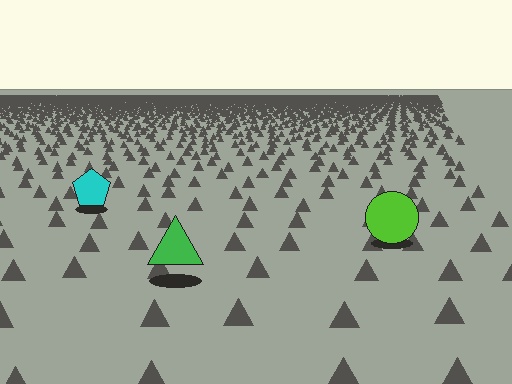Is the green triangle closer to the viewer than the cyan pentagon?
Yes. The green triangle is closer — you can tell from the texture gradient: the ground texture is coarser near it.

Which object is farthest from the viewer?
The cyan pentagon is farthest from the viewer. It appears smaller and the ground texture around it is denser.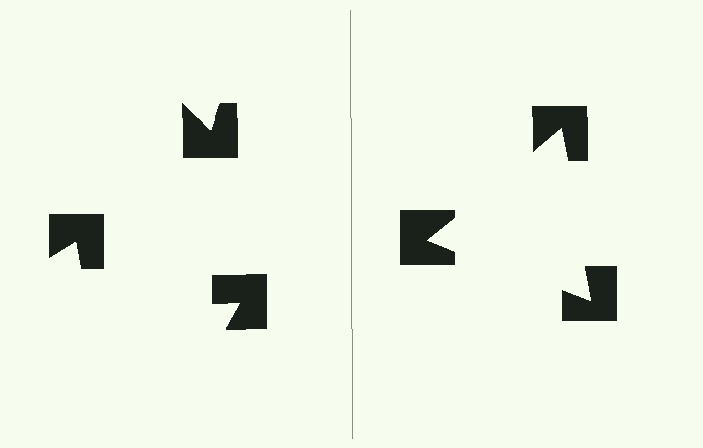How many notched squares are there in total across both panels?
6 — 3 on each side.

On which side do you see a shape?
An illusory triangle appears on the right side. On the left side the wedge cuts are rotated, so no coherent shape forms.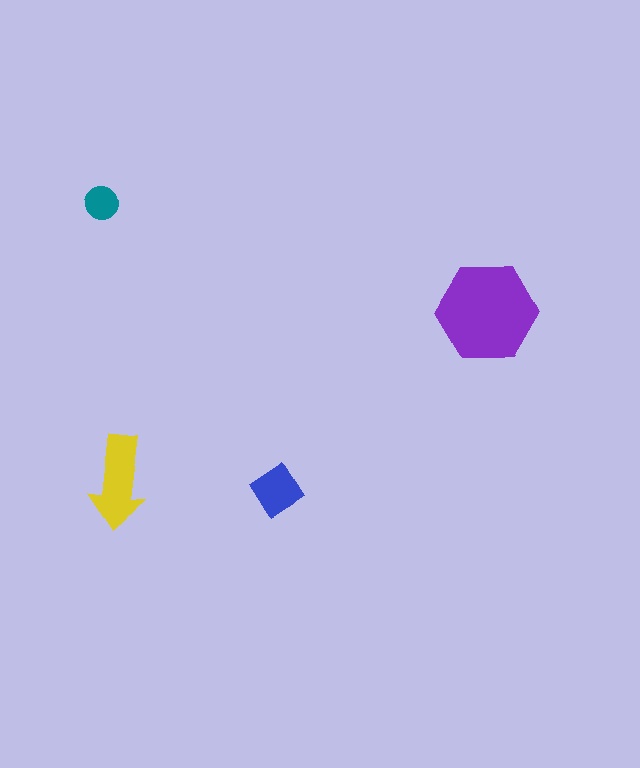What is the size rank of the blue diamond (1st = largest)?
3rd.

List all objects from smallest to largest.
The teal circle, the blue diamond, the yellow arrow, the purple hexagon.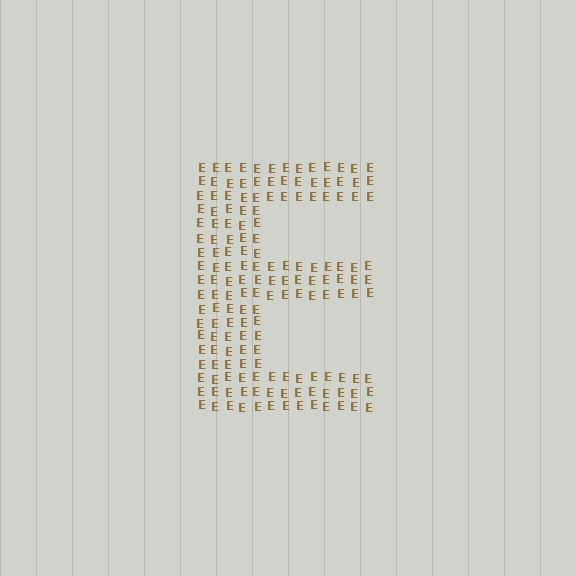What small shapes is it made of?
It is made of small letter E's.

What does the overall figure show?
The overall figure shows the letter E.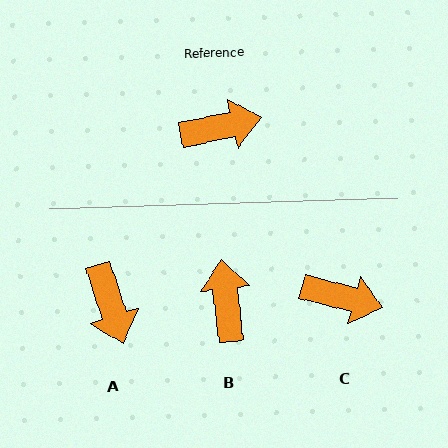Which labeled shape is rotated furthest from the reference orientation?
B, about 84 degrees away.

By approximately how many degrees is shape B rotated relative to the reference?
Approximately 84 degrees counter-clockwise.